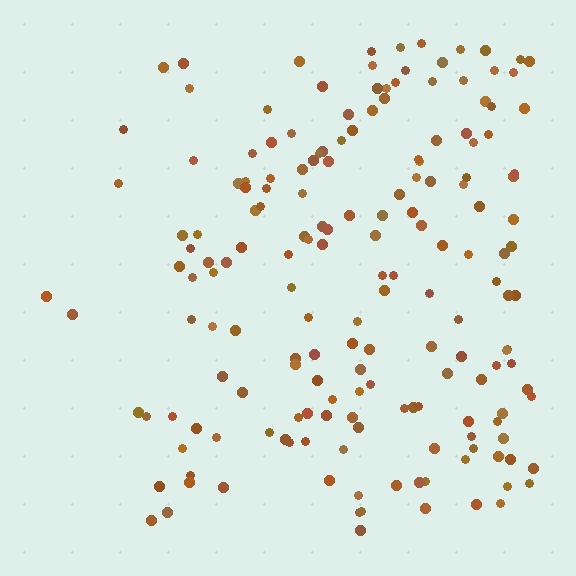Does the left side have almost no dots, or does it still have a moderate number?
Still a moderate number, just noticeably fewer than the right.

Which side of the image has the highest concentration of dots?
The right.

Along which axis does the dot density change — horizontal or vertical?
Horizontal.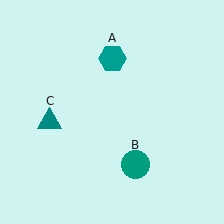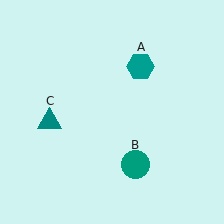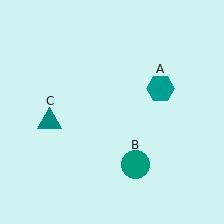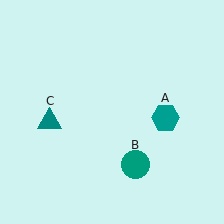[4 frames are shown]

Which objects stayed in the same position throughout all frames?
Teal circle (object B) and teal triangle (object C) remained stationary.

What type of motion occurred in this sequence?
The teal hexagon (object A) rotated clockwise around the center of the scene.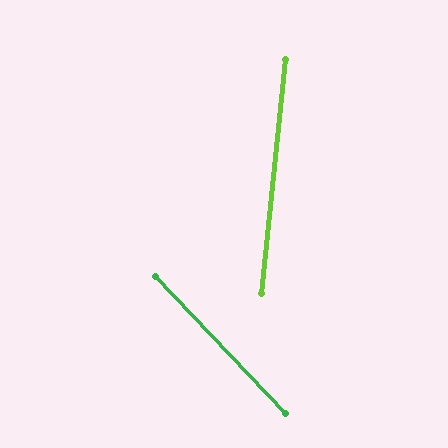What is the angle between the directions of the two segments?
Approximately 49 degrees.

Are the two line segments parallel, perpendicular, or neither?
Neither parallel nor perpendicular — they differ by about 49°.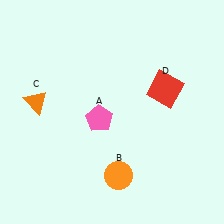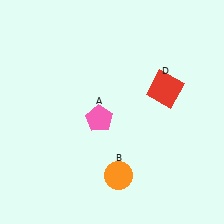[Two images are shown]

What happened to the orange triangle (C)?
The orange triangle (C) was removed in Image 2. It was in the top-left area of Image 1.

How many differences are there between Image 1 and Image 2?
There is 1 difference between the two images.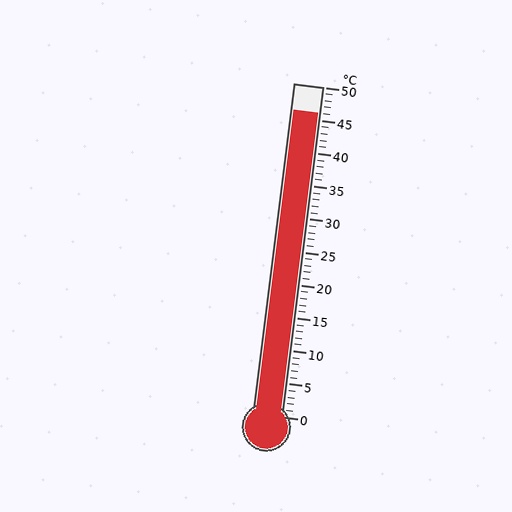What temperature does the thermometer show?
The thermometer shows approximately 46°C.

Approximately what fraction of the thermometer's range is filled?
The thermometer is filled to approximately 90% of its range.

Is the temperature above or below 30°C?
The temperature is above 30°C.